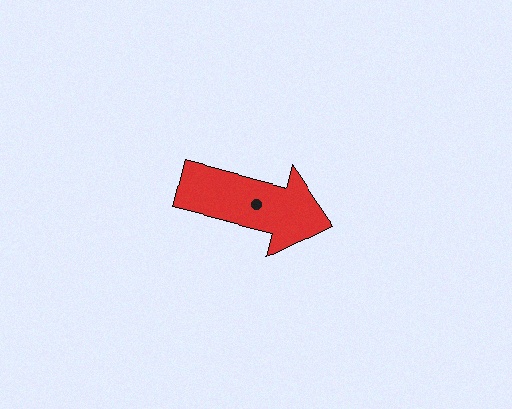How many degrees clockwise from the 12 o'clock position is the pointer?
Approximately 104 degrees.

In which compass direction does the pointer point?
East.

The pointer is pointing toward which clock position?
Roughly 3 o'clock.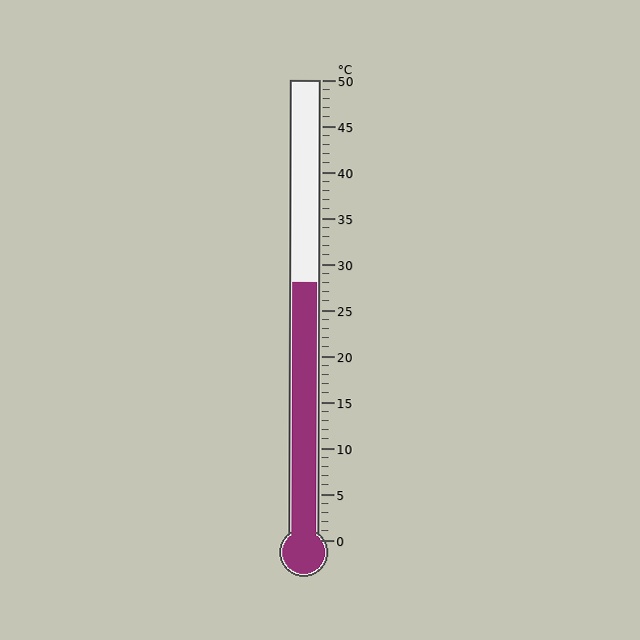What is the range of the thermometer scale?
The thermometer scale ranges from 0°C to 50°C.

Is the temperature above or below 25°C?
The temperature is above 25°C.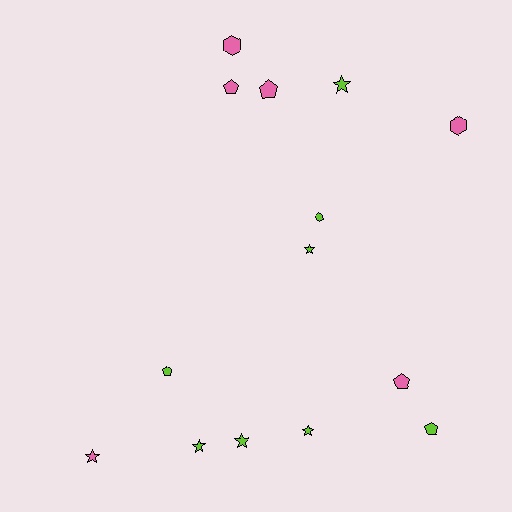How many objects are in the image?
There are 14 objects.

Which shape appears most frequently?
Star, with 6 objects.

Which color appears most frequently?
Lime, with 8 objects.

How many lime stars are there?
There are 5 lime stars.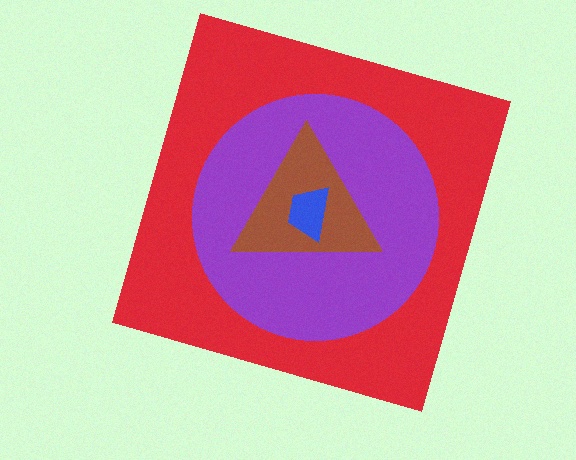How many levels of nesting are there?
4.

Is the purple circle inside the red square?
Yes.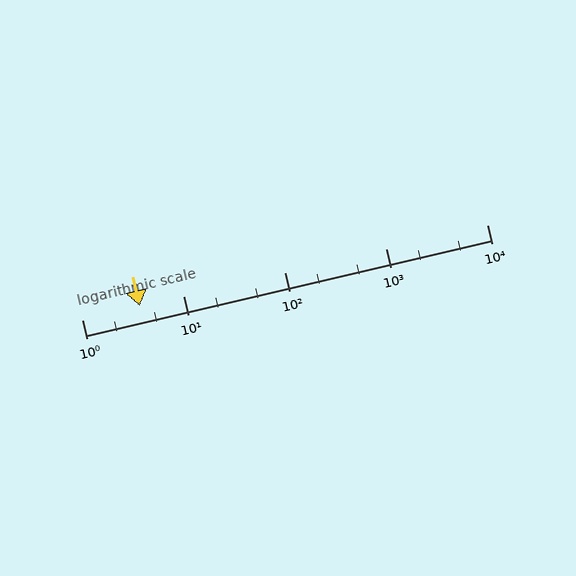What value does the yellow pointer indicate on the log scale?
The pointer indicates approximately 3.7.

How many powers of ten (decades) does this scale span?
The scale spans 4 decades, from 1 to 10000.